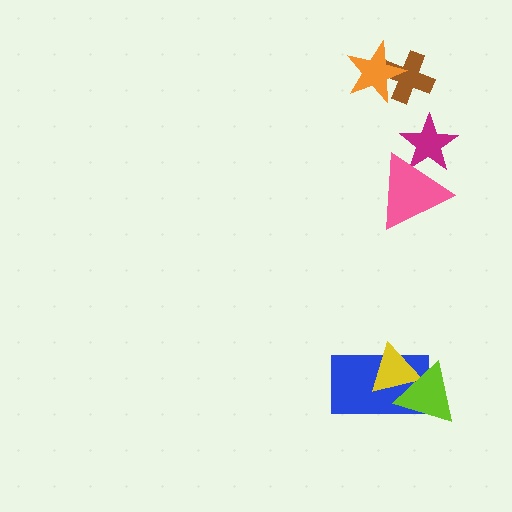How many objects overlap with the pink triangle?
1 object overlaps with the pink triangle.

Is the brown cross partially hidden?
Yes, it is partially covered by another shape.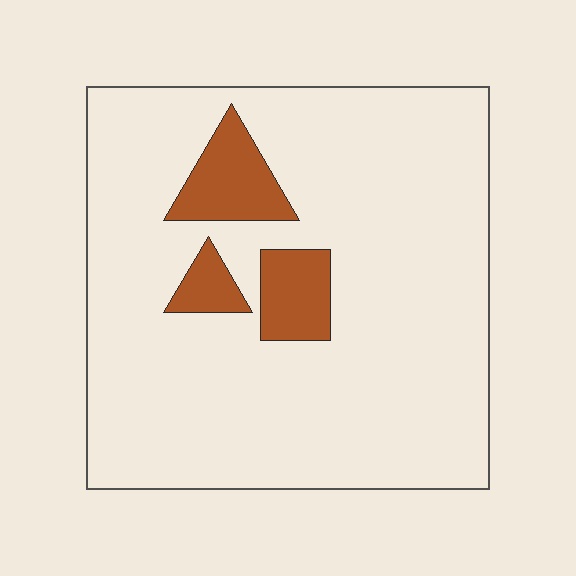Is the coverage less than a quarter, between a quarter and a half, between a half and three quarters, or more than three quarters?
Less than a quarter.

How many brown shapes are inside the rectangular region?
3.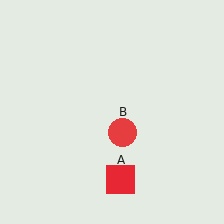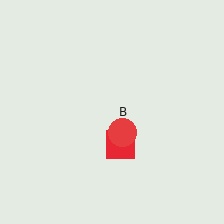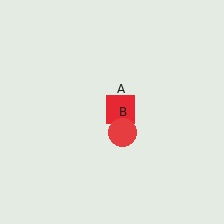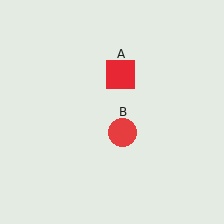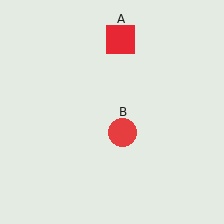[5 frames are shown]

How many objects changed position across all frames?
1 object changed position: red square (object A).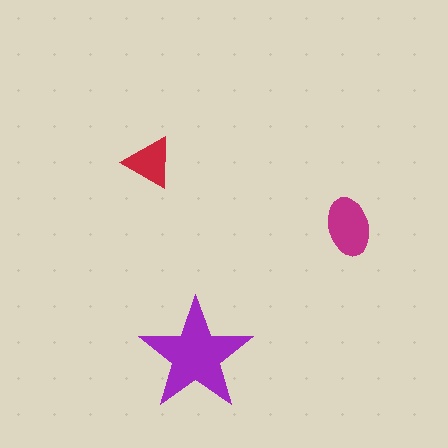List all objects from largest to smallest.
The purple star, the magenta ellipse, the red triangle.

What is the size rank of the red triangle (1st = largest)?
3rd.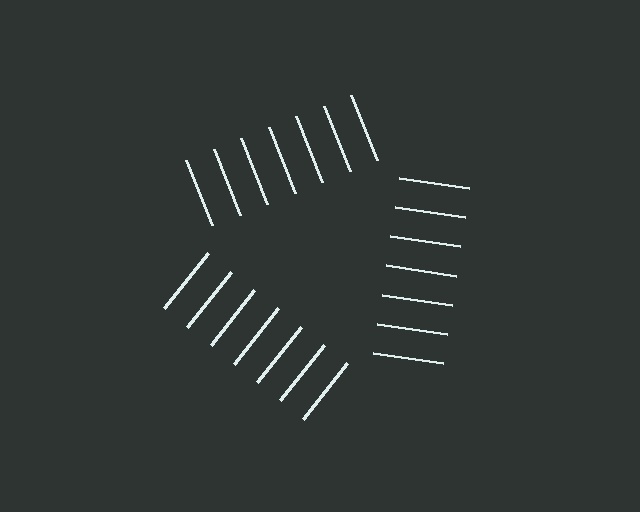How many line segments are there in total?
21 — 7 along each of the 3 edges.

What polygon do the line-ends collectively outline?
An illusory triangle — the line segments terminate on its edges but no continuous stroke is drawn.